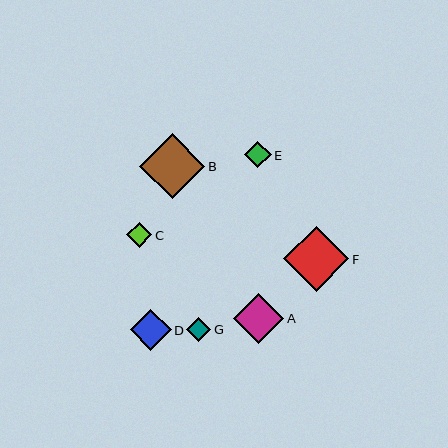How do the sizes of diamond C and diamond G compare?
Diamond C and diamond G are approximately the same size.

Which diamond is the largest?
Diamond F is the largest with a size of approximately 65 pixels.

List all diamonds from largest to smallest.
From largest to smallest: F, B, A, D, E, C, G.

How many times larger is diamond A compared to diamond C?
Diamond A is approximately 2.0 times the size of diamond C.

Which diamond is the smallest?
Diamond G is the smallest with a size of approximately 24 pixels.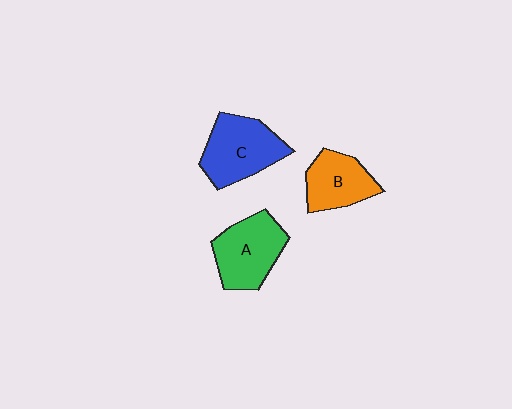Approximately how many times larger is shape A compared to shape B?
Approximately 1.3 times.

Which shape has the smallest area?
Shape B (orange).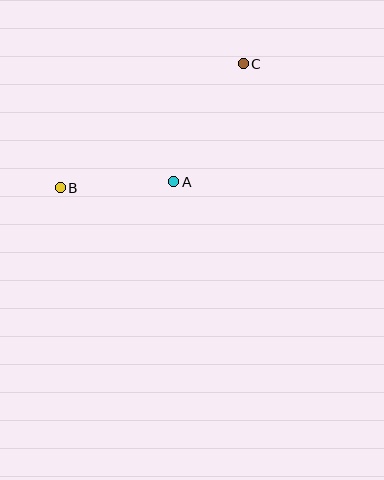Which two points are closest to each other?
Points A and B are closest to each other.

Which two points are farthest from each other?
Points B and C are farthest from each other.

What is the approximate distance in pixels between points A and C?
The distance between A and C is approximately 137 pixels.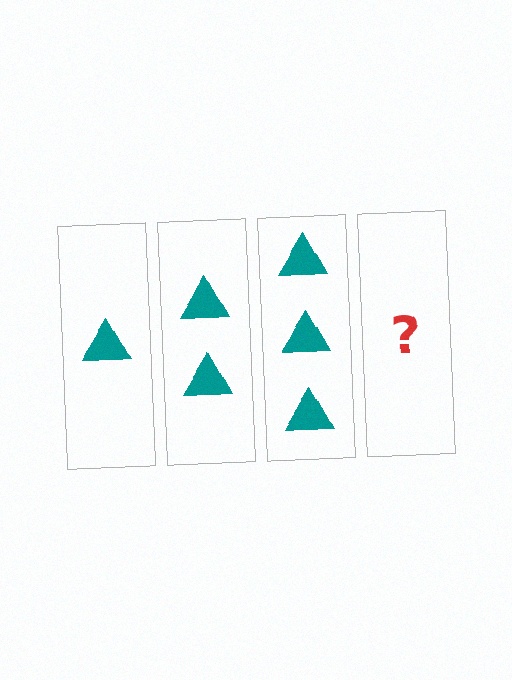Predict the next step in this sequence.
The next step is 4 triangles.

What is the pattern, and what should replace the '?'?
The pattern is that each step adds one more triangle. The '?' should be 4 triangles.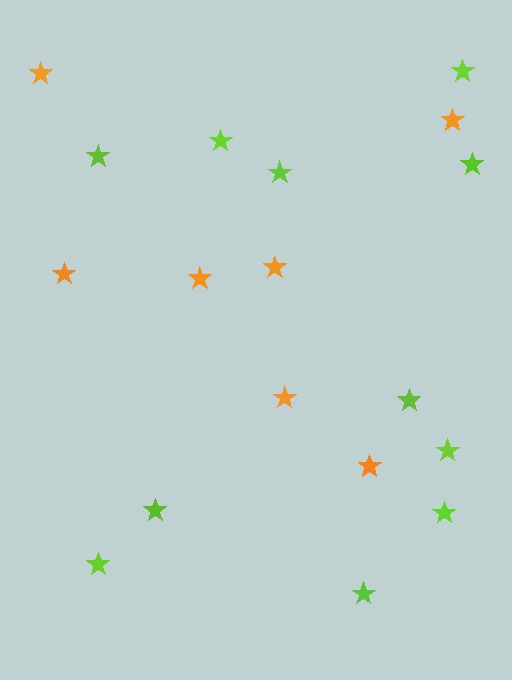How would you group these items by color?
There are 2 groups: one group of lime stars (11) and one group of orange stars (7).